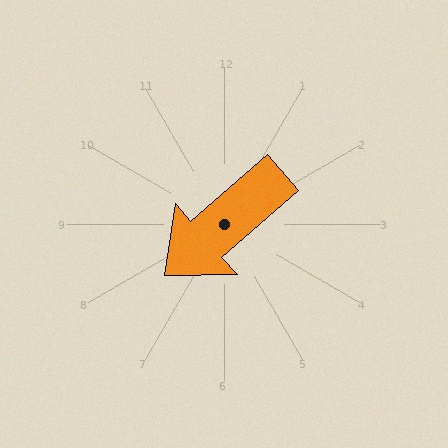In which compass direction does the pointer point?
Southwest.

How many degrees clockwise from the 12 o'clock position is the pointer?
Approximately 229 degrees.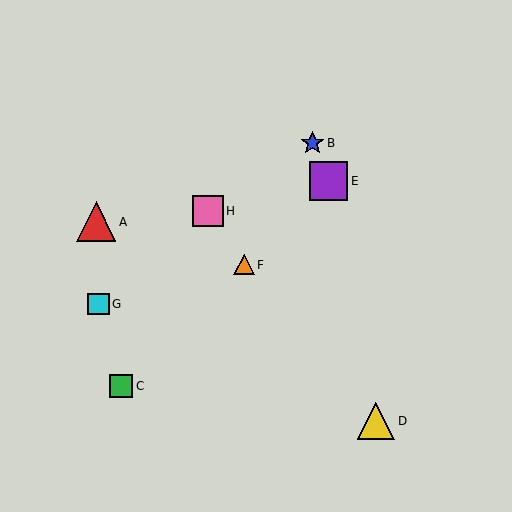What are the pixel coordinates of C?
Object C is at (121, 386).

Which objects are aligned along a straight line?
Objects C, E, F are aligned along a straight line.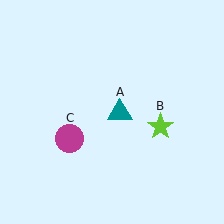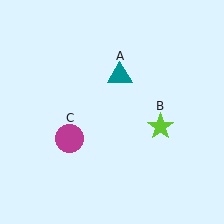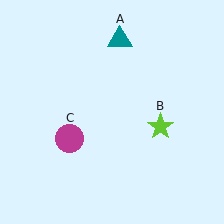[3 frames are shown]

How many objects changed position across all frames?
1 object changed position: teal triangle (object A).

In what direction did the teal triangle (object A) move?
The teal triangle (object A) moved up.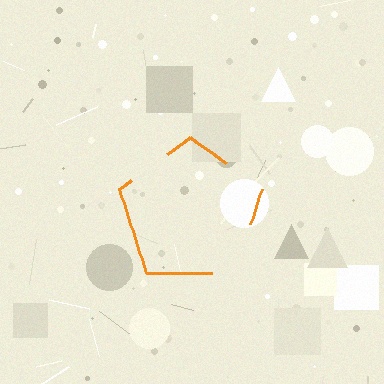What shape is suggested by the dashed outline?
The dashed outline suggests a pentagon.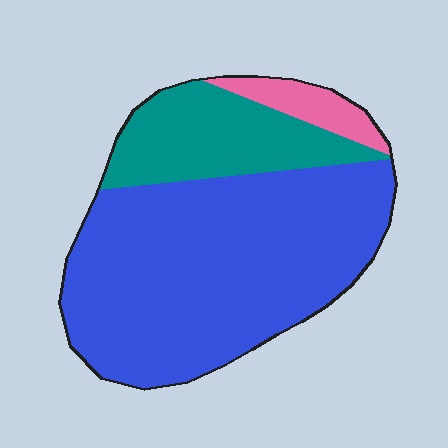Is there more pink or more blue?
Blue.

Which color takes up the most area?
Blue, at roughly 70%.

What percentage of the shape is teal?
Teal takes up about one quarter (1/4) of the shape.